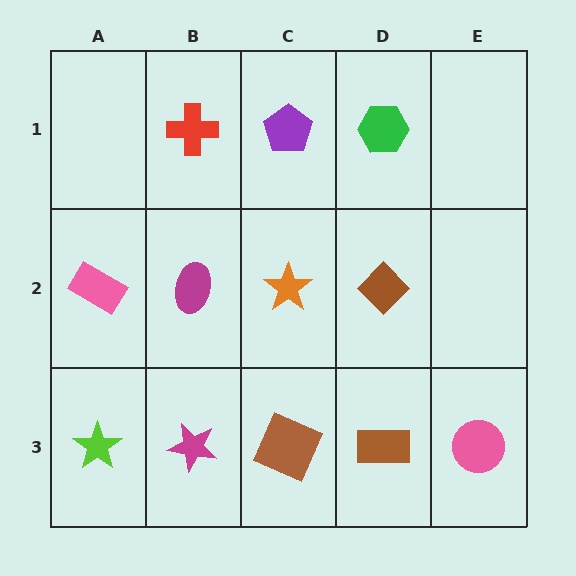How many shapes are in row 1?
3 shapes.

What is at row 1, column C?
A purple pentagon.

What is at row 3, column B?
A magenta star.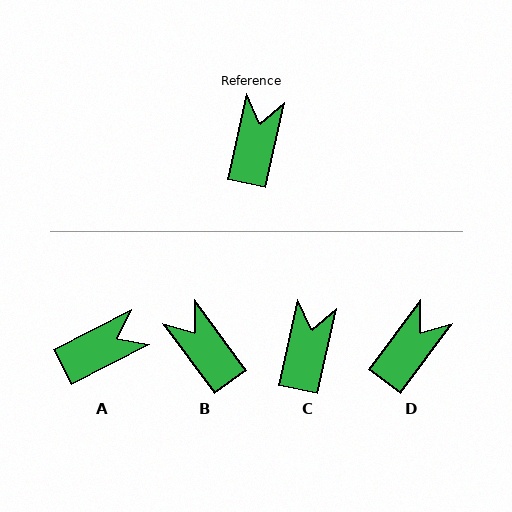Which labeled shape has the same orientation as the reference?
C.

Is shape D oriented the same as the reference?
No, it is off by about 24 degrees.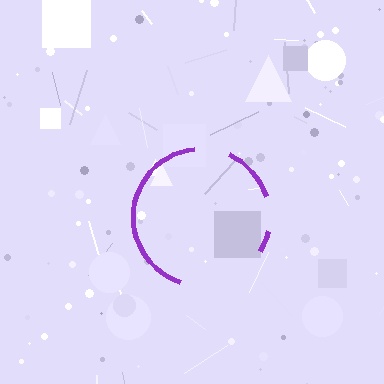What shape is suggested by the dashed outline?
The dashed outline suggests a circle.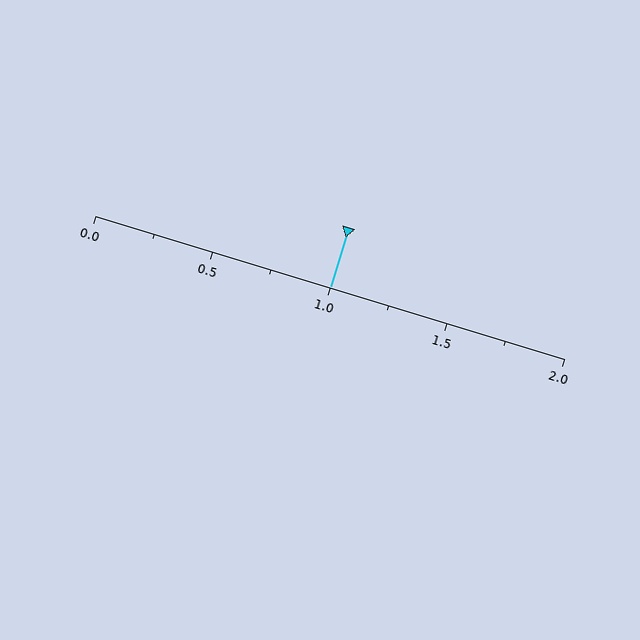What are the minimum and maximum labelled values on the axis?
The axis runs from 0.0 to 2.0.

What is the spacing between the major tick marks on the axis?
The major ticks are spaced 0.5 apart.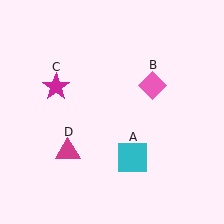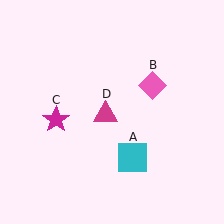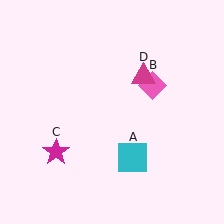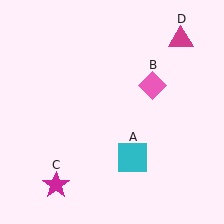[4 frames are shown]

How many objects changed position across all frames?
2 objects changed position: magenta star (object C), magenta triangle (object D).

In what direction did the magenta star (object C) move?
The magenta star (object C) moved down.